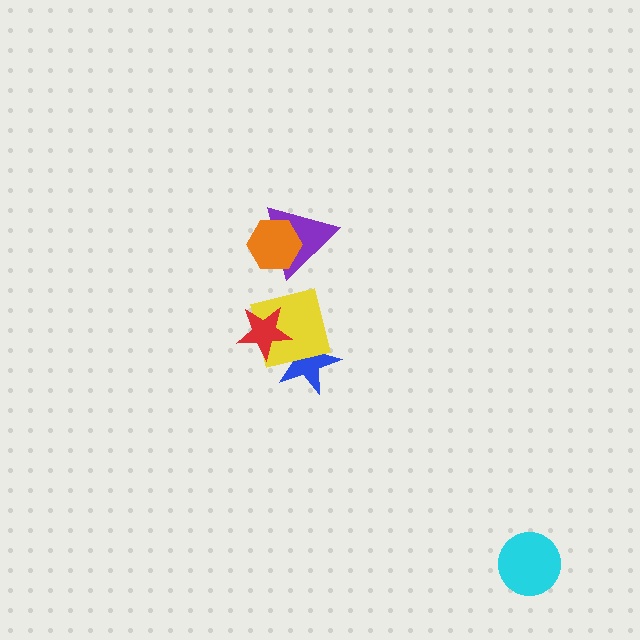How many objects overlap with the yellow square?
2 objects overlap with the yellow square.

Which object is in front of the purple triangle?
The orange hexagon is in front of the purple triangle.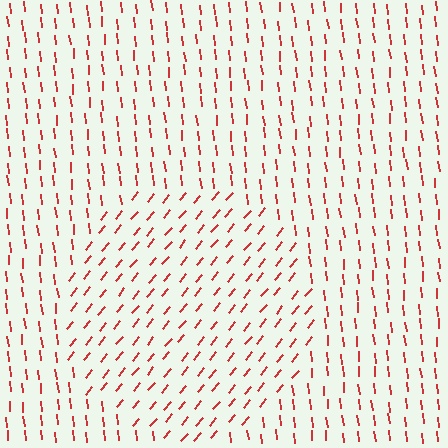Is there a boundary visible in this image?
Yes, there is a texture boundary formed by a change in line orientation.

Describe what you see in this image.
The image is filled with small red line segments. A circle region in the image has lines oriented differently from the surrounding lines, creating a visible texture boundary.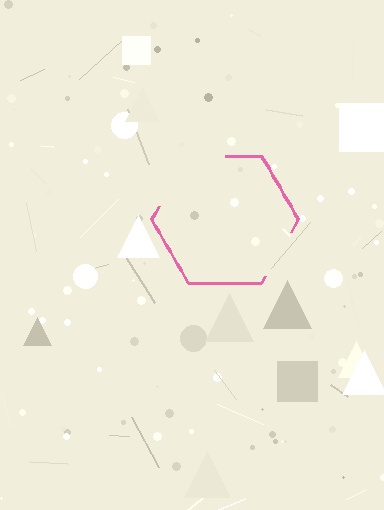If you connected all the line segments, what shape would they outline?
They would outline a hexagon.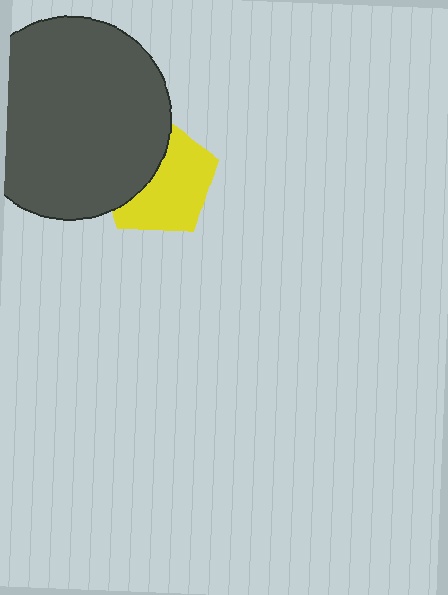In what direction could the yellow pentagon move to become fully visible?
The yellow pentagon could move right. That would shift it out from behind the dark gray circle entirely.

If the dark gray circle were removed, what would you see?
You would see the complete yellow pentagon.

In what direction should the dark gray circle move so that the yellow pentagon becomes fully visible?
The dark gray circle should move left. That is the shortest direction to clear the overlap and leave the yellow pentagon fully visible.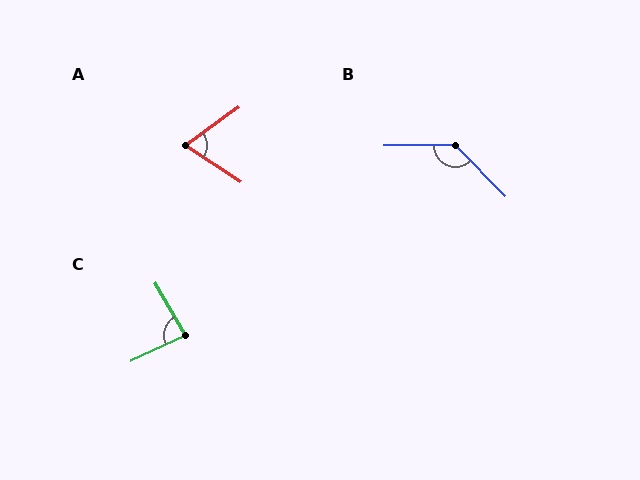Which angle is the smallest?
A, at approximately 69 degrees.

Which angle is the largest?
B, at approximately 134 degrees.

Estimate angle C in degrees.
Approximately 85 degrees.